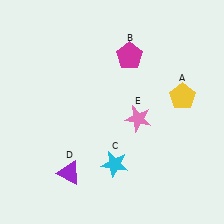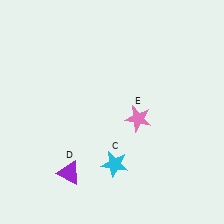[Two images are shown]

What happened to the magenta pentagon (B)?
The magenta pentagon (B) was removed in Image 2. It was in the top-right area of Image 1.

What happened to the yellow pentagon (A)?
The yellow pentagon (A) was removed in Image 2. It was in the top-right area of Image 1.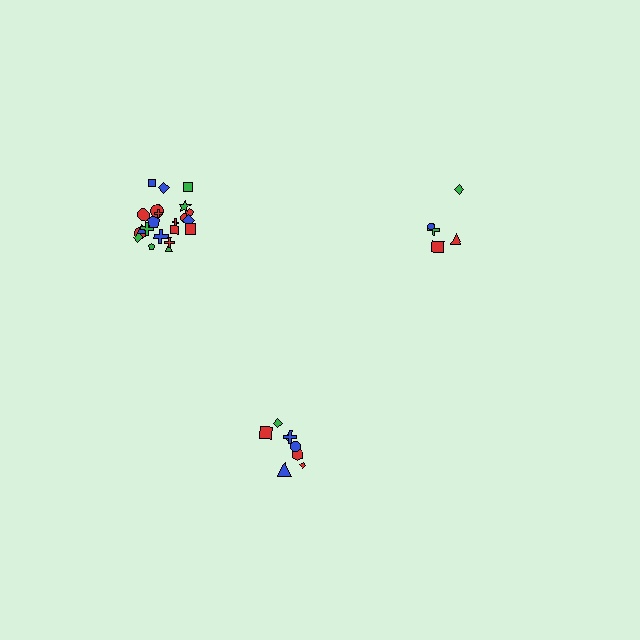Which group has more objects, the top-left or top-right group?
The top-left group.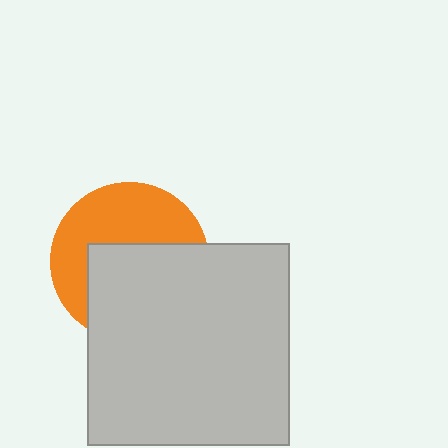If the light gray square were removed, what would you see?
You would see the complete orange circle.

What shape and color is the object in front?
The object in front is a light gray square.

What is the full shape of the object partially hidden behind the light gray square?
The partially hidden object is an orange circle.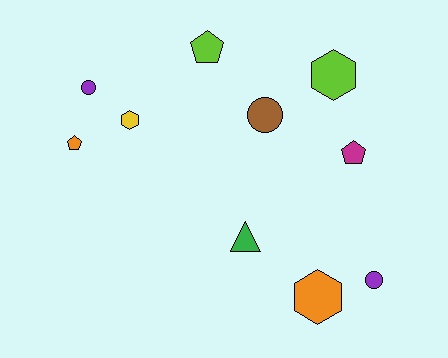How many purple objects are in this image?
There are 2 purple objects.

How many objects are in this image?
There are 10 objects.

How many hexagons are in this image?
There are 3 hexagons.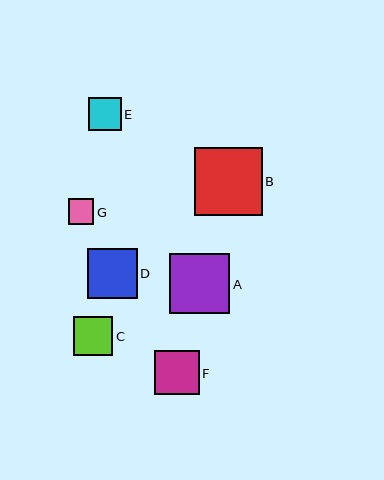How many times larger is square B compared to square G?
Square B is approximately 2.6 times the size of square G.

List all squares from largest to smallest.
From largest to smallest: B, A, D, F, C, E, G.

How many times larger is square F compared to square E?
Square F is approximately 1.3 times the size of square E.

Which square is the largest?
Square B is the largest with a size of approximately 68 pixels.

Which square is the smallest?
Square G is the smallest with a size of approximately 26 pixels.